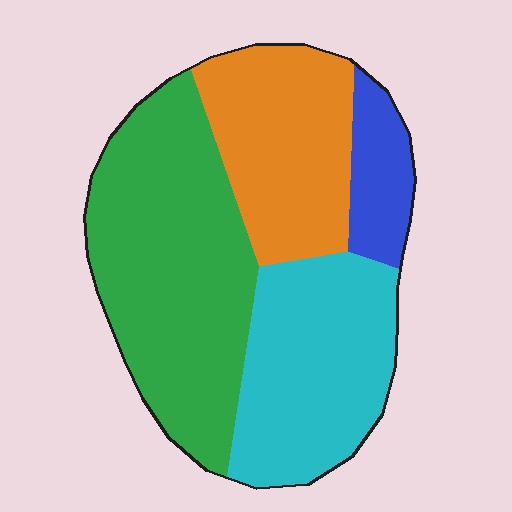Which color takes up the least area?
Blue, at roughly 10%.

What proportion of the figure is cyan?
Cyan covers around 25% of the figure.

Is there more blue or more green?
Green.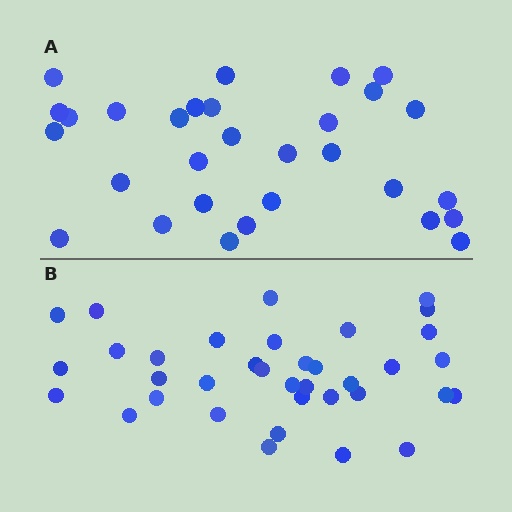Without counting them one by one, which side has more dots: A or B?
Region B (the bottom region) has more dots.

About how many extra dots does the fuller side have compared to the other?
Region B has about 6 more dots than region A.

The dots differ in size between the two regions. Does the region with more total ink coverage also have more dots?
No. Region A has more total ink coverage because its dots are larger, but region B actually contains more individual dots. Total area can be misleading — the number of items is what matters here.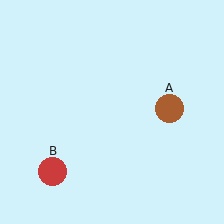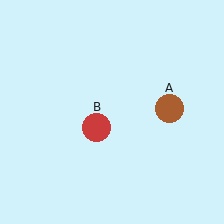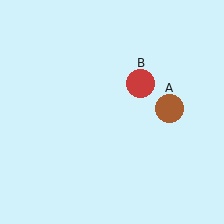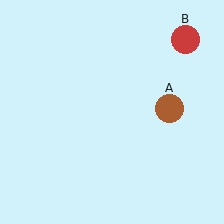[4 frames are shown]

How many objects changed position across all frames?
1 object changed position: red circle (object B).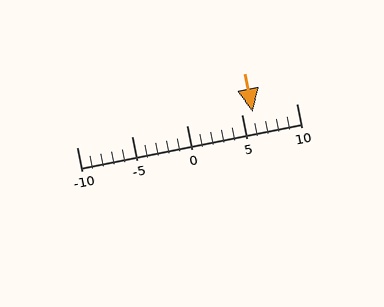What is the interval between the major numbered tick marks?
The major tick marks are spaced 5 units apart.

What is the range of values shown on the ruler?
The ruler shows values from -10 to 10.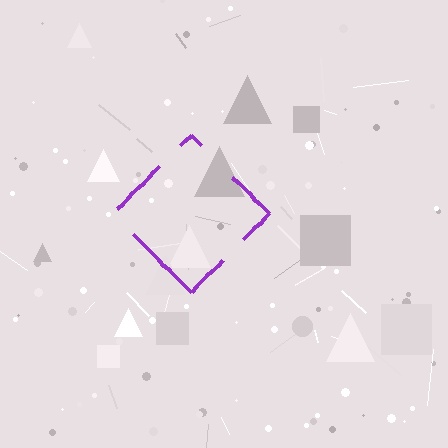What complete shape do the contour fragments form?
The contour fragments form a diamond.